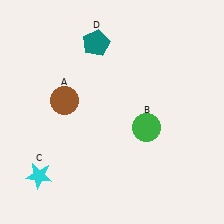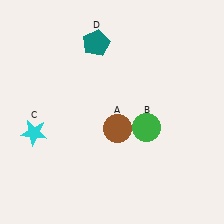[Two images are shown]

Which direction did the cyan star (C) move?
The cyan star (C) moved up.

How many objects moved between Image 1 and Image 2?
2 objects moved between the two images.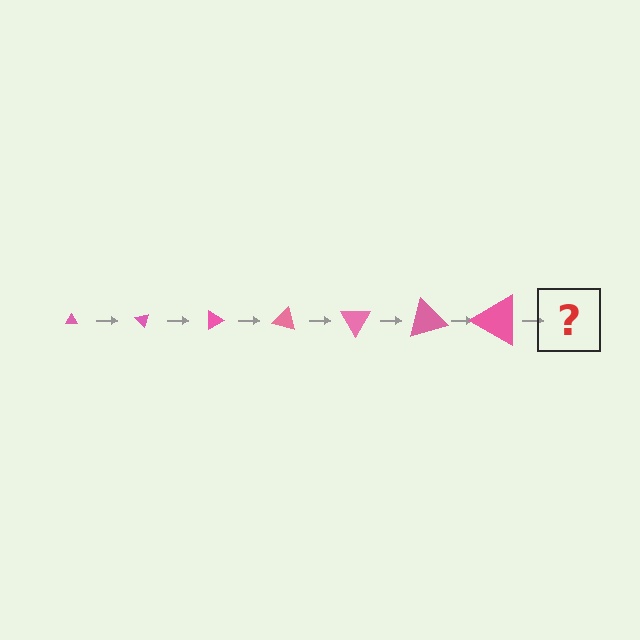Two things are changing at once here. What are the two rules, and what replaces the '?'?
The two rules are that the triangle grows larger each step and it rotates 45 degrees each step. The '?' should be a triangle, larger than the previous one and rotated 315 degrees from the start.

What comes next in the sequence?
The next element should be a triangle, larger than the previous one and rotated 315 degrees from the start.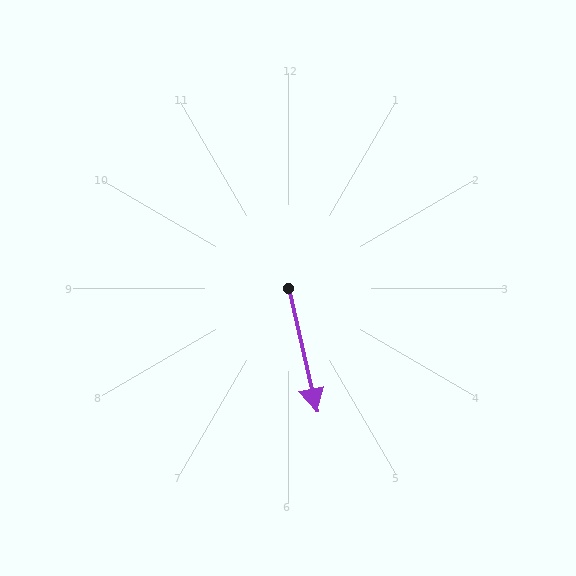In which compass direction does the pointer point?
South.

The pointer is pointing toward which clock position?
Roughly 6 o'clock.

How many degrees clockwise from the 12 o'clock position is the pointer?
Approximately 167 degrees.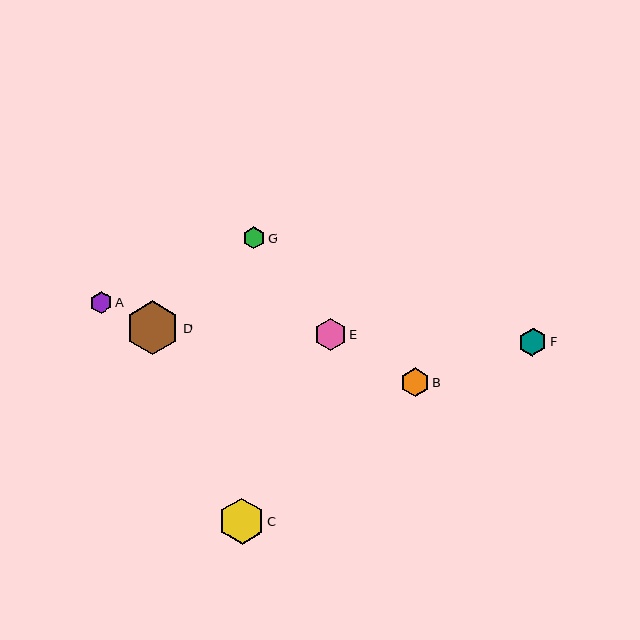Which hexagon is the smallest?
Hexagon G is the smallest with a size of approximately 22 pixels.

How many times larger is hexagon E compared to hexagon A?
Hexagon E is approximately 1.5 times the size of hexagon A.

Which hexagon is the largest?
Hexagon D is the largest with a size of approximately 54 pixels.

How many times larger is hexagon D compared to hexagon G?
Hexagon D is approximately 2.5 times the size of hexagon G.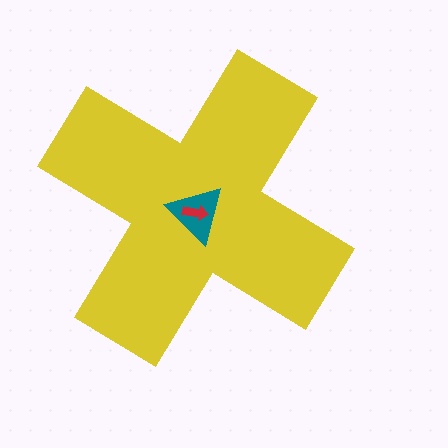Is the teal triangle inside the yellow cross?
Yes.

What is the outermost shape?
The yellow cross.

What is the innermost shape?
The red arrow.